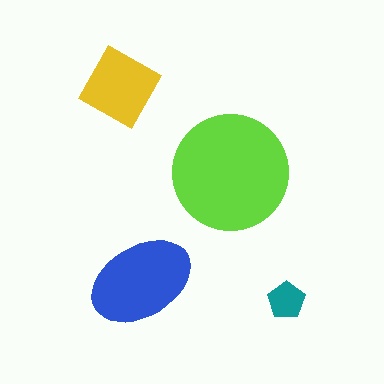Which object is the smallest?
The teal pentagon.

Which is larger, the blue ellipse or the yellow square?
The blue ellipse.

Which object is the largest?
The lime circle.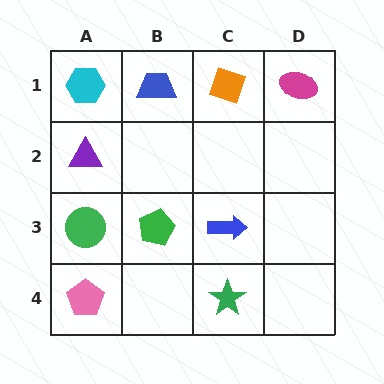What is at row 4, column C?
A green star.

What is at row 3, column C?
A blue arrow.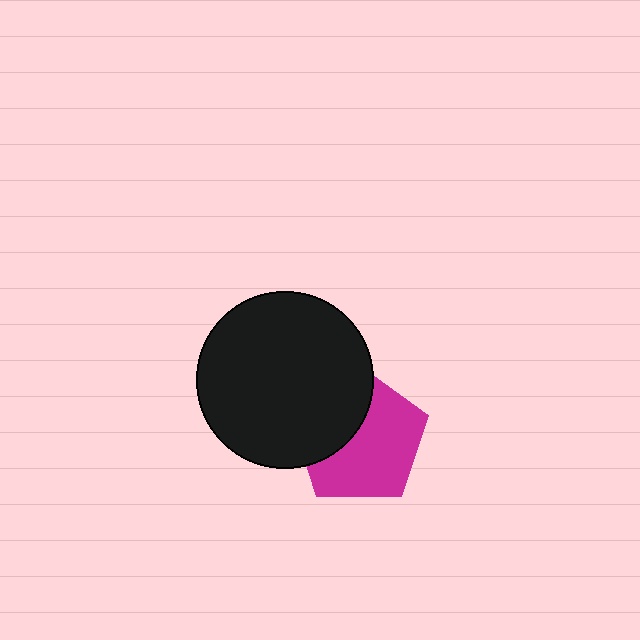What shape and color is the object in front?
The object in front is a black circle.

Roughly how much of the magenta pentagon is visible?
About half of it is visible (roughly 63%).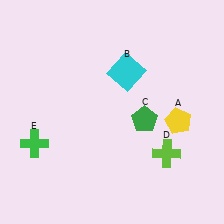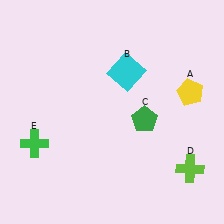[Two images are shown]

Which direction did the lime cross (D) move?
The lime cross (D) moved right.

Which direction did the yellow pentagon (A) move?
The yellow pentagon (A) moved up.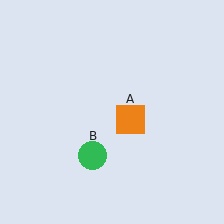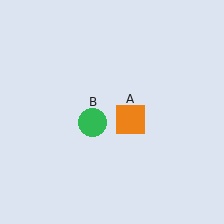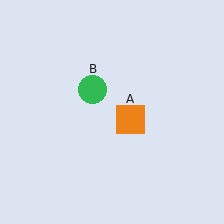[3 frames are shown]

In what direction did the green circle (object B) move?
The green circle (object B) moved up.